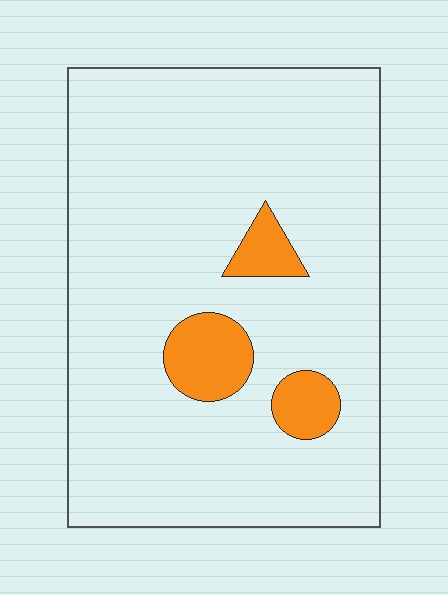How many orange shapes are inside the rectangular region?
3.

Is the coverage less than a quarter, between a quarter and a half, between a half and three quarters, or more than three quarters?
Less than a quarter.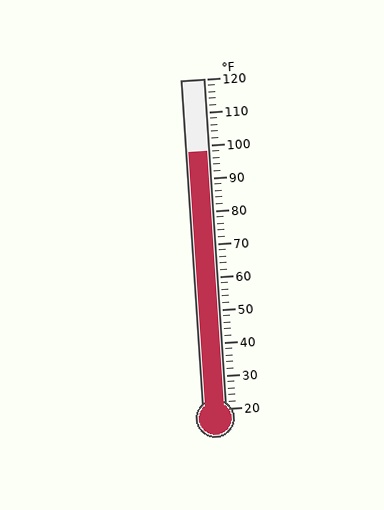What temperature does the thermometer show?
The thermometer shows approximately 98°F.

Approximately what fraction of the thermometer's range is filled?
The thermometer is filled to approximately 80% of its range.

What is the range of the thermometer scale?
The thermometer scale ranges from 20°F to 120°F.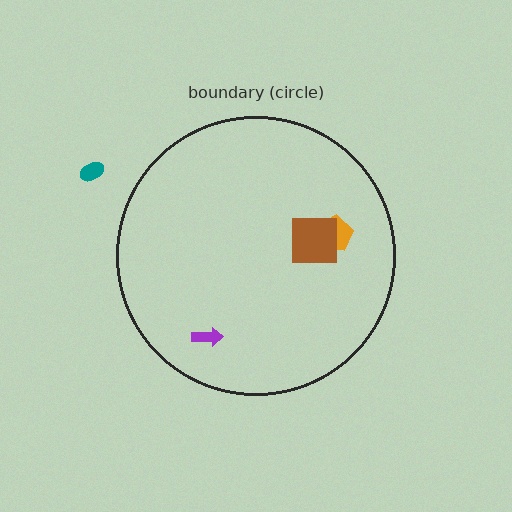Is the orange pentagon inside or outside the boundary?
Inside.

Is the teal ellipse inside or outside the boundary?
Outside.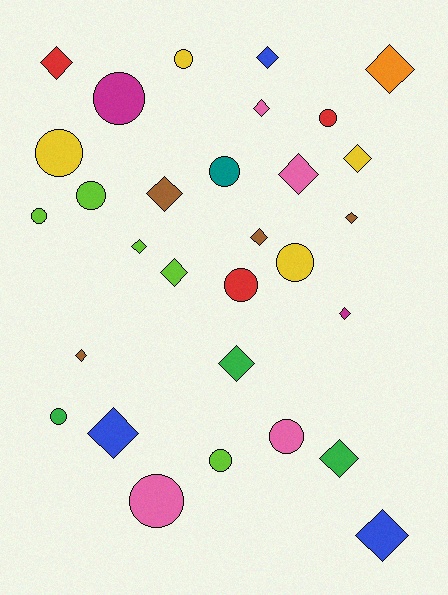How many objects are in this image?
There are 30 objects.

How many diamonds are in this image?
There are 17 diamonds.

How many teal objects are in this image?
There is 1 teal object.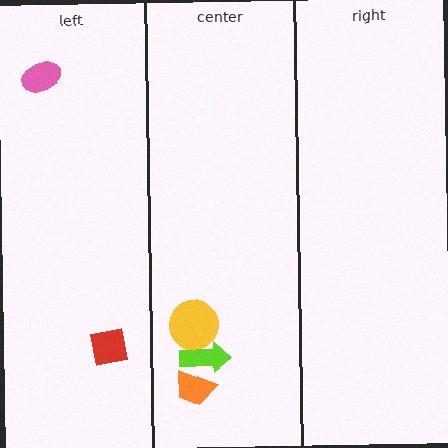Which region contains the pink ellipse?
The left region.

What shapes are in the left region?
The red square, the pink ellipse.